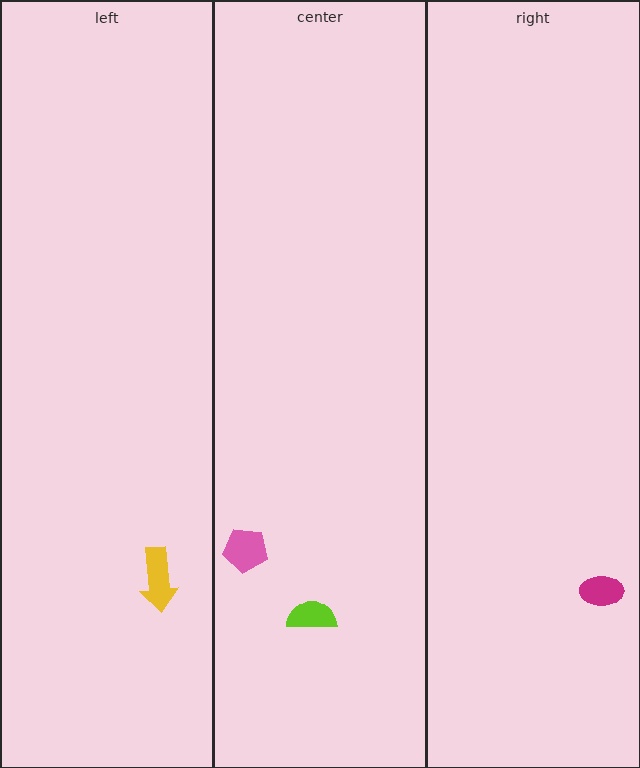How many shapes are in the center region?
2.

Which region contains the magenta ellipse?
The right region.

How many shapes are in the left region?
1.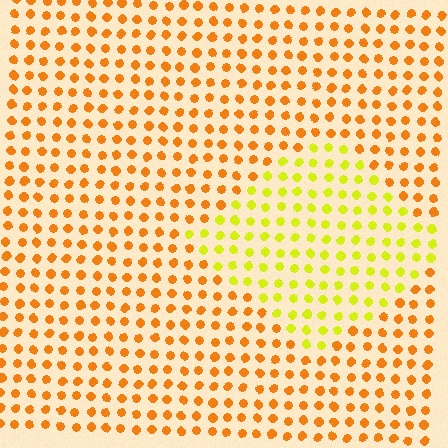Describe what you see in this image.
The image is filled with small orange elements in a uniform arrangement. A diamond-shaped region is visible where the elements are tinted to a slightly different hue, forming a subtle color boundary.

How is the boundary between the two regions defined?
The boundary is defined purely by a slight shift in hue (about 39 degrees). Spacing, size, and orientation are identical on both sides.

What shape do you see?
I see a diamond.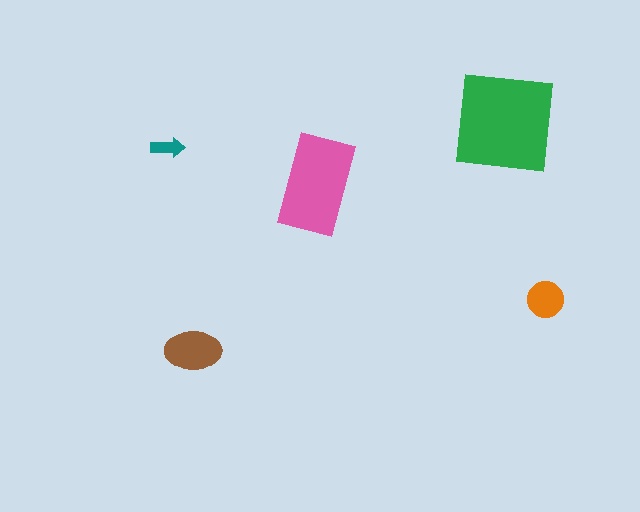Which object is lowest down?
The brown ellipse is bottommost.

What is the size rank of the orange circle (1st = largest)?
4th.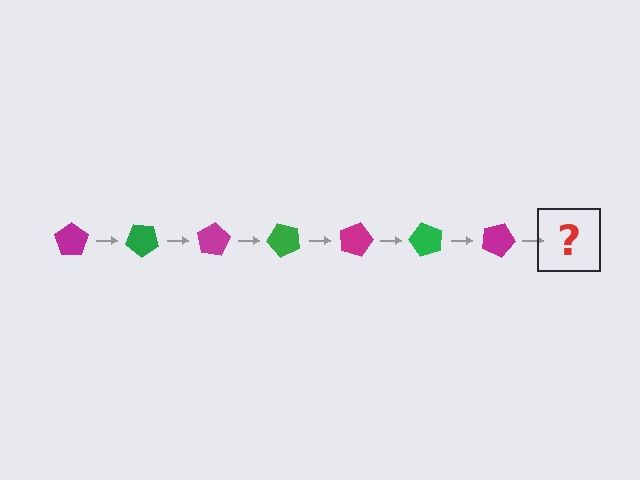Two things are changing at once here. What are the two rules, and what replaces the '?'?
The two rules are that it rotates 40 degrees each step and the color cycles through magenta and green. The '?' should be a green pentagon, rotated 280 degrees from the start.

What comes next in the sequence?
The next element should be a green pentagon, rotated 280 degrees from the start.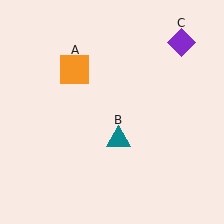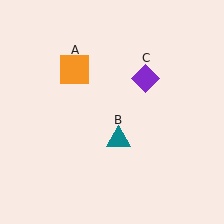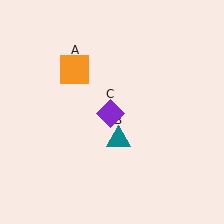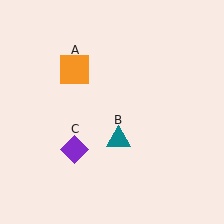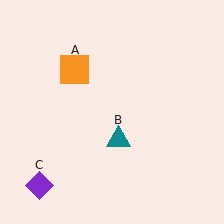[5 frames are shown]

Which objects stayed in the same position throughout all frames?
Orange square (object A) and teal triangle (object B) remained stationary.